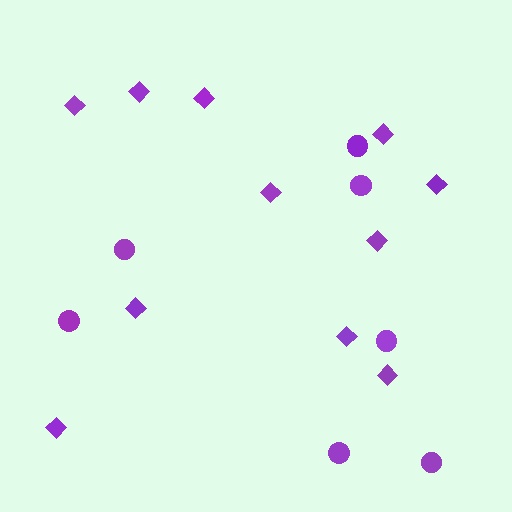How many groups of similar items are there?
There are 2 groups: one group of circles (7) and one group of diamonds (11).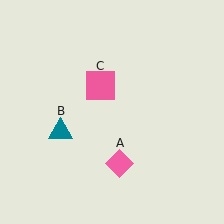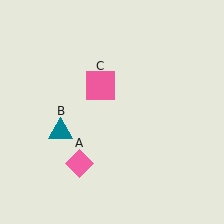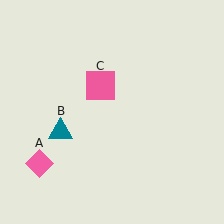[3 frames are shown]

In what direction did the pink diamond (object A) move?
The pink diamond (object A) moved left.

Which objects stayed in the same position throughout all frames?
Teal triangle (object B) and pink square (object C) remained stationary.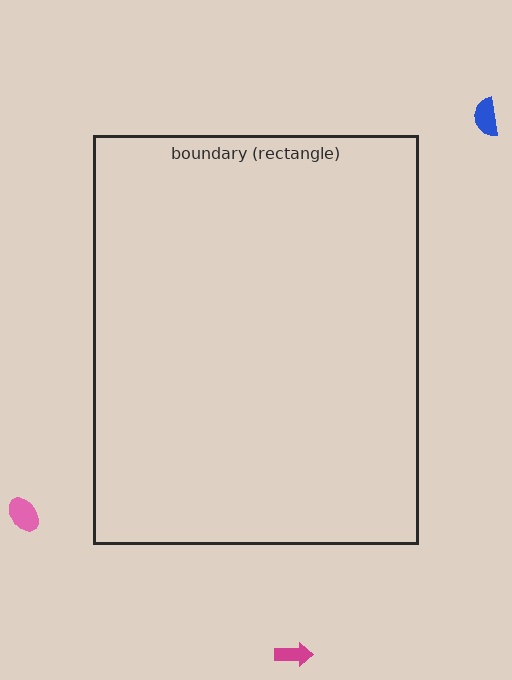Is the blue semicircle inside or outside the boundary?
Outside.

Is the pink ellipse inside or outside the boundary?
Outside.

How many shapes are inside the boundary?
0 inside, 3 outside.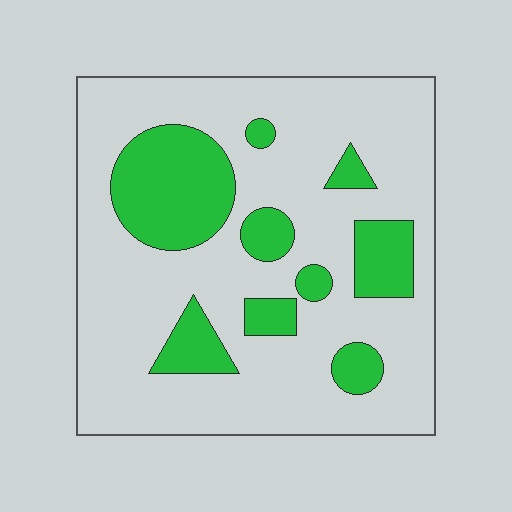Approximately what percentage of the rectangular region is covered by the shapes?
Approximately 25%.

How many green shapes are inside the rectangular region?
9.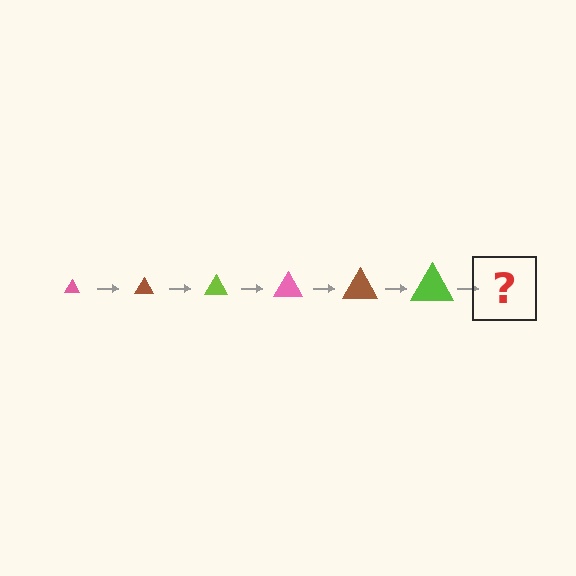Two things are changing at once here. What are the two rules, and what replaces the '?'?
The two rules are that the triangle grows larger each step and the color cycles through pink, brown, and lime. The '?' should be a pink triangle, larger than the previous one.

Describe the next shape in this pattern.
It should be a pink triangle, larger than the previous one.